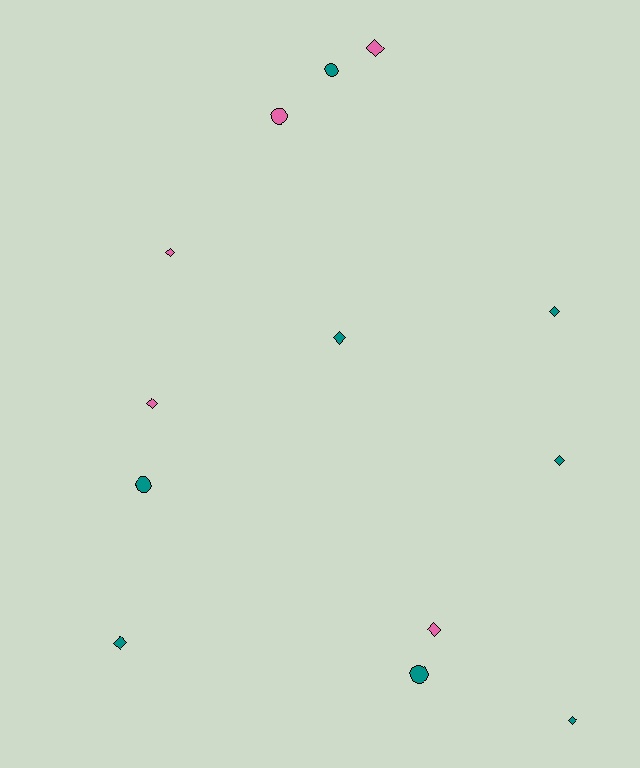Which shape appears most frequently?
Diamond, with 9 objects.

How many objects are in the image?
There are 13 objects.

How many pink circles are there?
There is 1 pink circle.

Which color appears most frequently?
Teal, with 8 objects.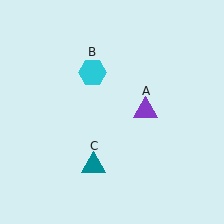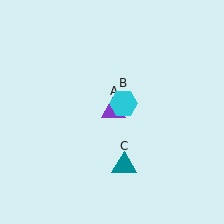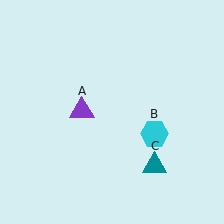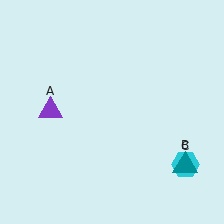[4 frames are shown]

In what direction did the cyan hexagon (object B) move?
The cyan hexagon (object B) moved down and to the right.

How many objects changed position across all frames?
3 objects changed position: purple triangle (object A), cyan hexagon (object B), teal triangle (object C).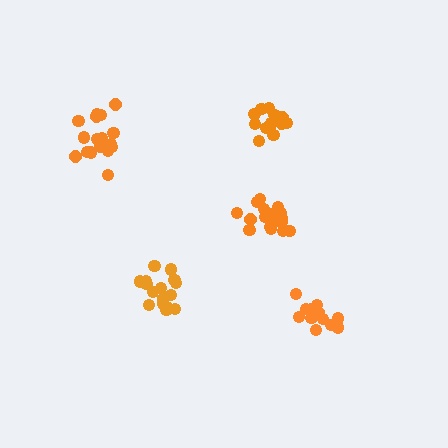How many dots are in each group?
Group 1: 13 dots, Group 2: 18 dots, Group 3: 18 dots, Group 4: 16 dots, Group 5: 13 dots (78 total).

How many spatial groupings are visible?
There are 5 spatial groupings.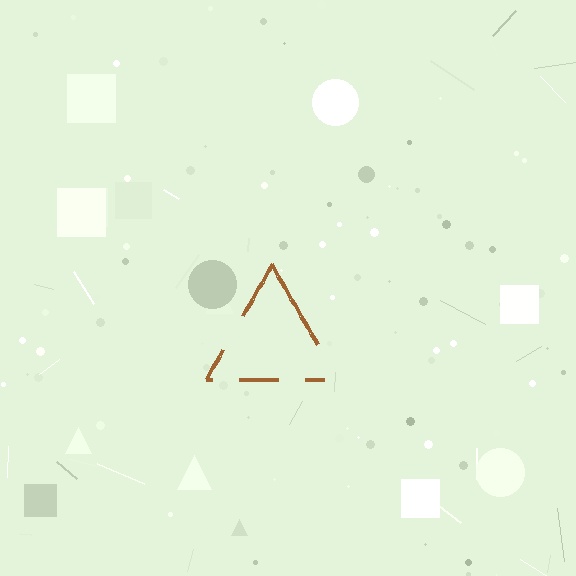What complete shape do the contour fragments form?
The contour fragments form a triangle.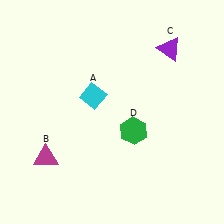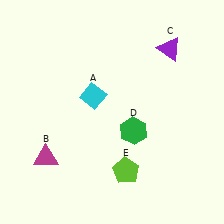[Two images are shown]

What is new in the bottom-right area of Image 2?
A lime pentagon (E) was added in the bottom-right area of Image 2.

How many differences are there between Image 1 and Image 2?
There is 1 difference between the two images.